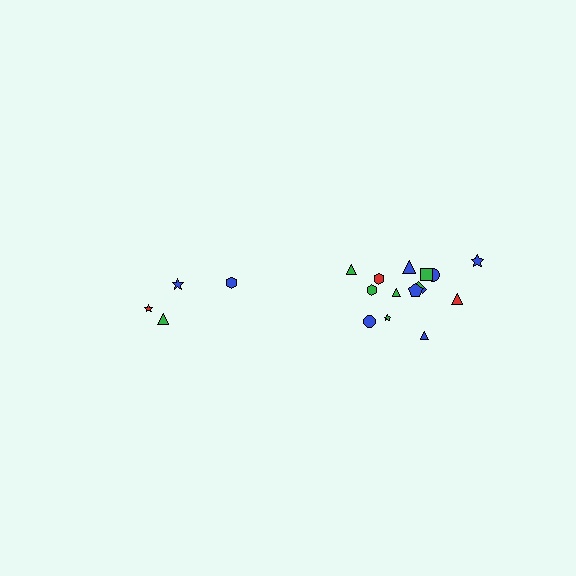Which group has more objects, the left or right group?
The right group.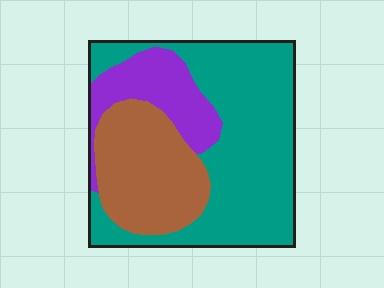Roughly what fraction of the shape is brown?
Brown covers about 30% of the shape.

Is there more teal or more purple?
Teal.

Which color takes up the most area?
Teal, at roughly 55%.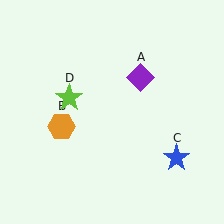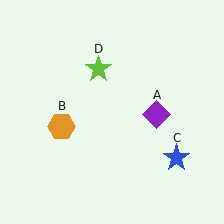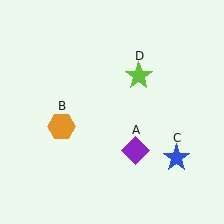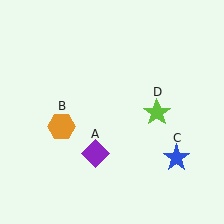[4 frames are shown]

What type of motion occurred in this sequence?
The purple diamond (object A), lime star (object D) rotated clockwise around the center of the scene.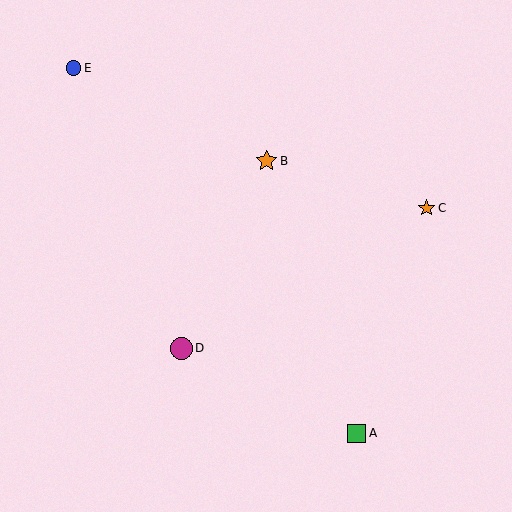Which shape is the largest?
The magenta circle (labeled D) is the largest.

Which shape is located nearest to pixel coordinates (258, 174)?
The orange star (labeled B) at (266, 161) is nearest to that location.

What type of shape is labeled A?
Shape A is a green square.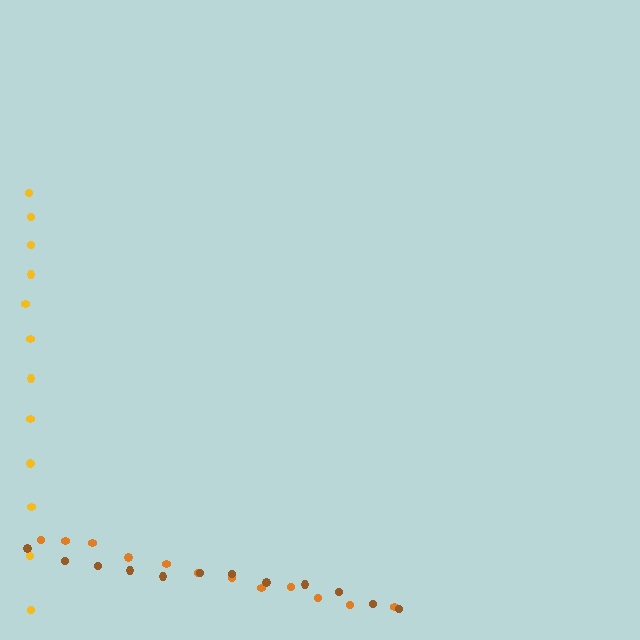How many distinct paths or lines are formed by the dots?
There are 3 distinct paths.